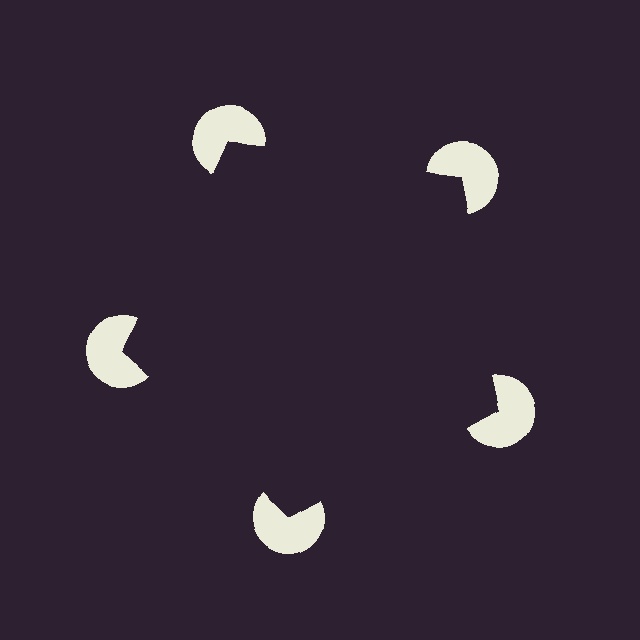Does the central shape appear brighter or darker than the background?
It typically appears slightly darker than the background, even though no actual brightness change is drawn.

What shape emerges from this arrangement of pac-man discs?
An illusory pentagon — its edges are inferred from the aligned wedge cuts in the pac-man discs, not physically drawn.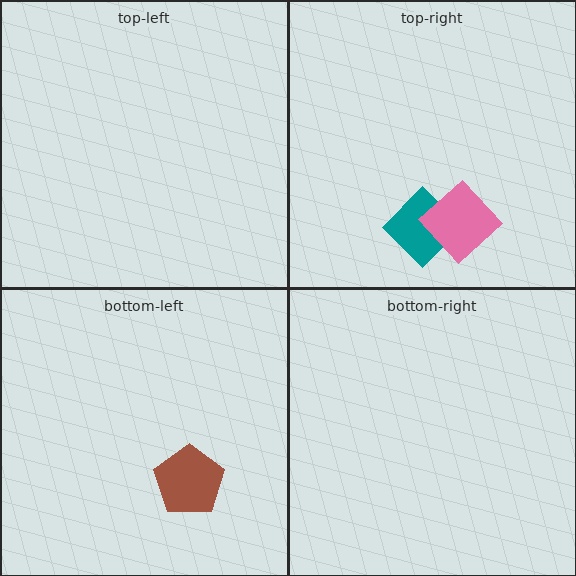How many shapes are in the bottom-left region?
1.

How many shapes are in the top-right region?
2.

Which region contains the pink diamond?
The top-right region.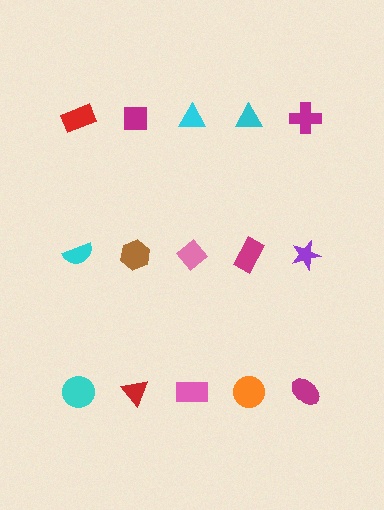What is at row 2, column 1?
A cyan semicircle.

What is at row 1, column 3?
A cyan triangle.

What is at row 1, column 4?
A cyan triangle.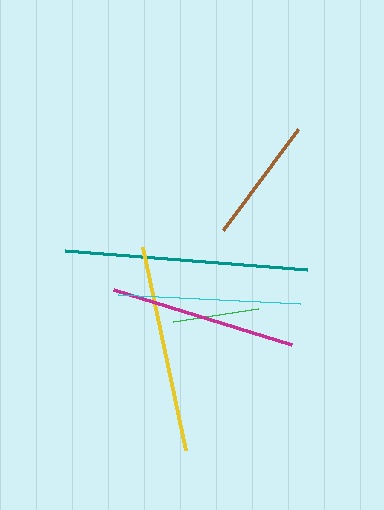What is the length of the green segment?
The green segment is approximately 86 pixels long.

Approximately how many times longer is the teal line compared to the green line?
The teal line is approximately 2.8 times the length of the green line.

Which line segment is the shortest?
The green line is the shortest at approximately 86 pixels.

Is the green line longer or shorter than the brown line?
The brown line is longer than the green line.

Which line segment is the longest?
The teal line is the longest at approximately 243 pixels.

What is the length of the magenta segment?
The magenta segment is approximately 186 pixels long.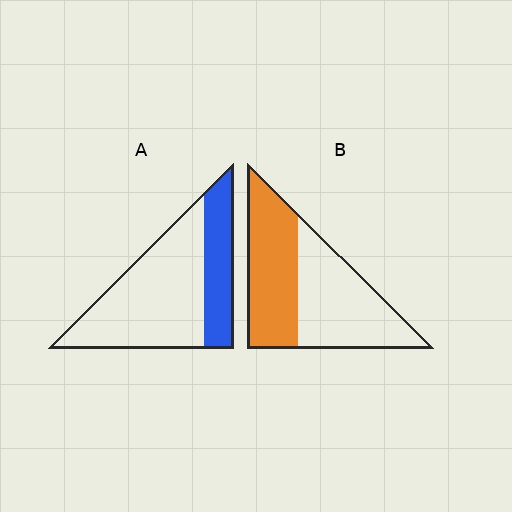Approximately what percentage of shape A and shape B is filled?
A is approximately 30% and B is approximately 45%.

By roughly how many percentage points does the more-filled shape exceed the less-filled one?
By roughly 15 percentage points (B over A).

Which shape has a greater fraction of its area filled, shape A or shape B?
Shape B.